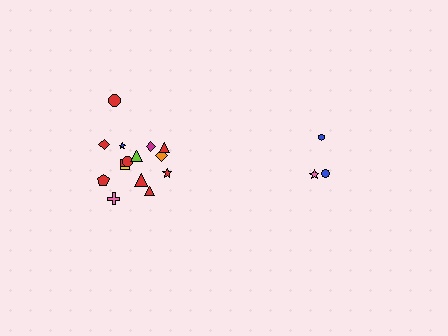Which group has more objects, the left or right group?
The left group.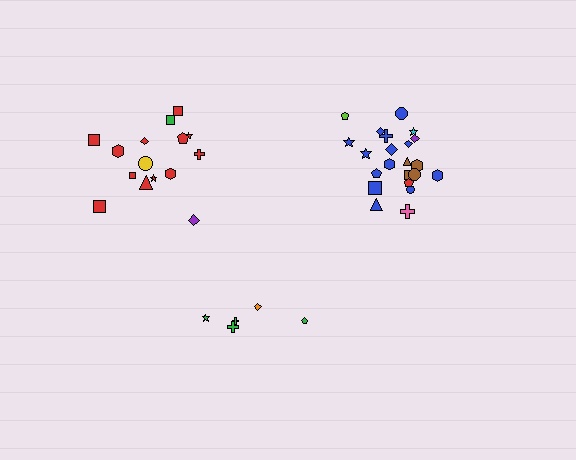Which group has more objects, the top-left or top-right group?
The top-right group.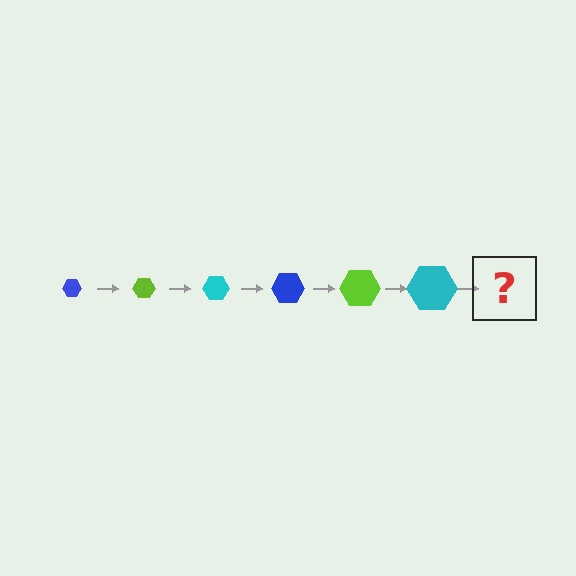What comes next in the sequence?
The next element should be a blue hexagon, larger than the previous one.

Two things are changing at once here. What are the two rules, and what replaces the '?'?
The two rules are that the hexagon grows larger each step and the color cycles through blue, lime, and cyan. The '?' should be a blue hexagon, larger than the previous one.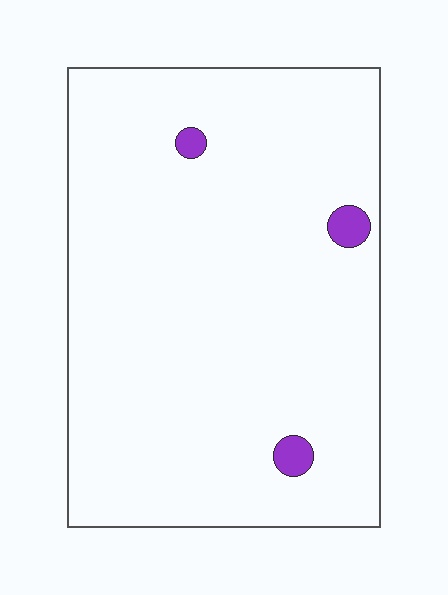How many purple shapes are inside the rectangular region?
3.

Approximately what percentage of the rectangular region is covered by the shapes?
Approximately 5%.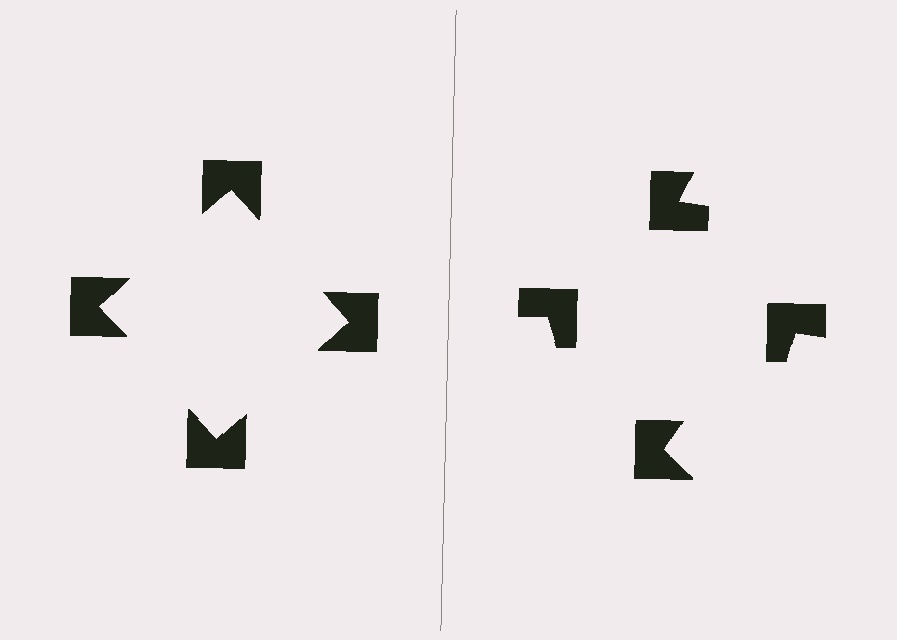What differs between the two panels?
The notched squares are positioned identically on both sides; only the wedge orientations differ. On the left they align to a square; on the right they are misaligned.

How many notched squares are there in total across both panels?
8 — 4 on each side.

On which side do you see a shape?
An illusory square appears on the left side. On the right side the wedge cuts are rotated, so no coherent shape forms.